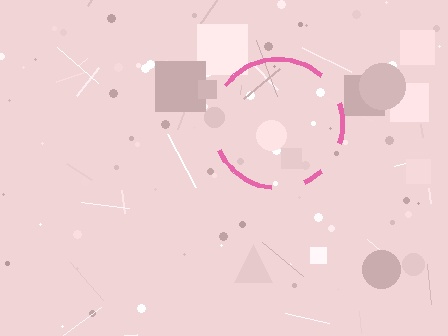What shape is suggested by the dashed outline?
The dashed outline suggests a circle.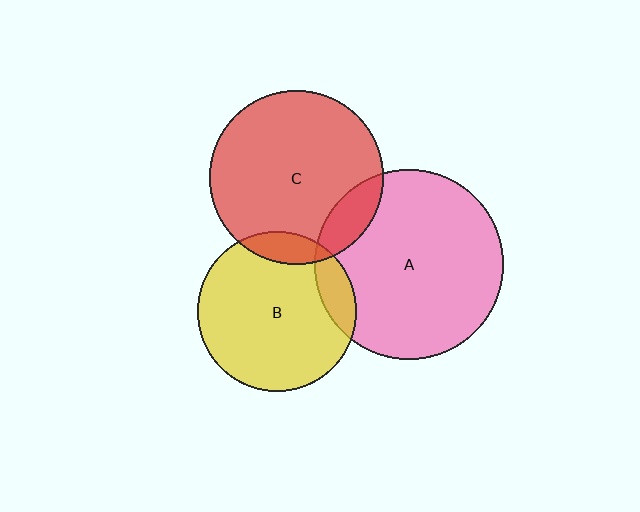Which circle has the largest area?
Circle A (pink).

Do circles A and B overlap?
Yes.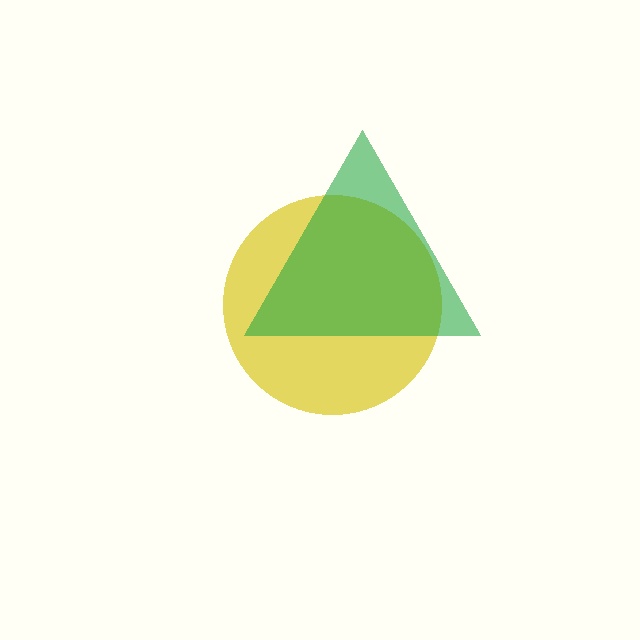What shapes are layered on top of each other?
The layered shapes are: a yellow circle, a green triangle.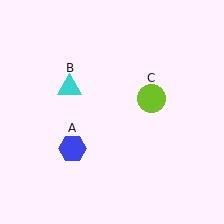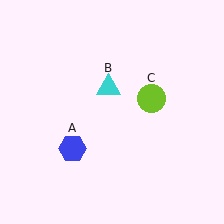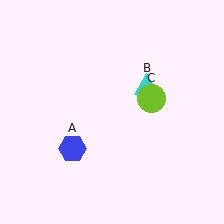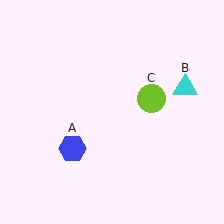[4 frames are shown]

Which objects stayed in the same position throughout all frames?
Blue hexagon (object A) and lime circle (object C) remained stationary.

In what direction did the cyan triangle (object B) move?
The cyan triangle (object B) moved right.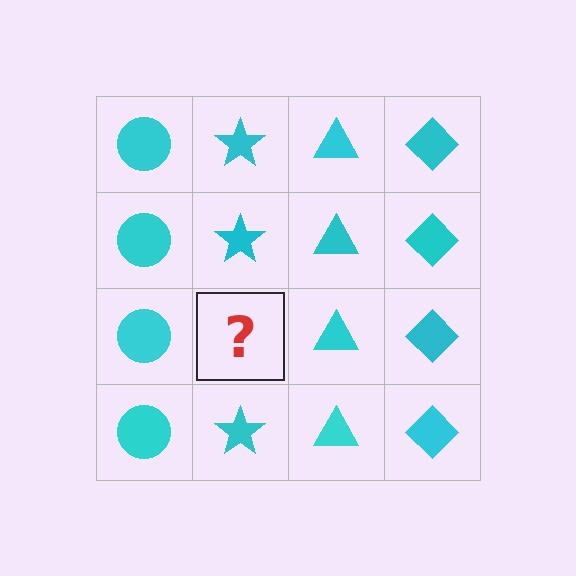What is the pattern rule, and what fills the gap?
The rule is that each column has a consistent shape. The gap should be filled with a cyan star.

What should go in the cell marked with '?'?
The missing cell should contain a cyan star.